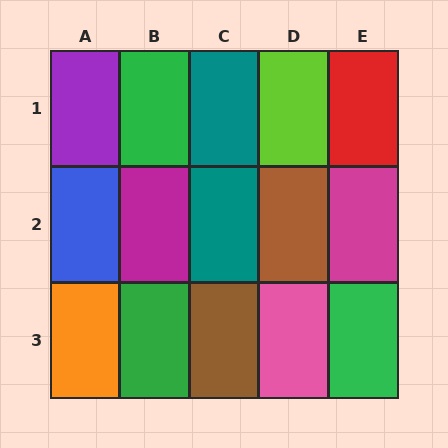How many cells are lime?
1 cell is lime.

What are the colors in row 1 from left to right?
Purple, green, teal, lime, red.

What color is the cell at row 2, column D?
Brown.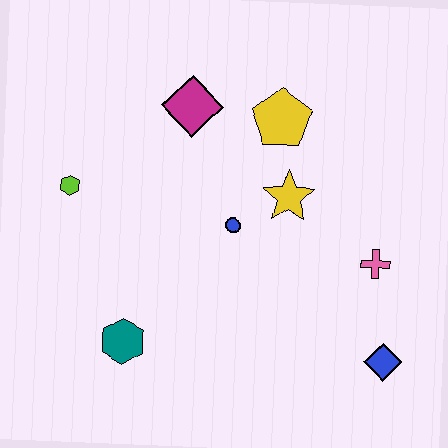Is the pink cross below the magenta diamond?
Yes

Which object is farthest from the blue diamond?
The lime hexagon is farthest from the blue diamond.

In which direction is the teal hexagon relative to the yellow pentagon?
The teal hexagon is below the yellow pentagon.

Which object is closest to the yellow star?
The blue circle is closest to the yellow star.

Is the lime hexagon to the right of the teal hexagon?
No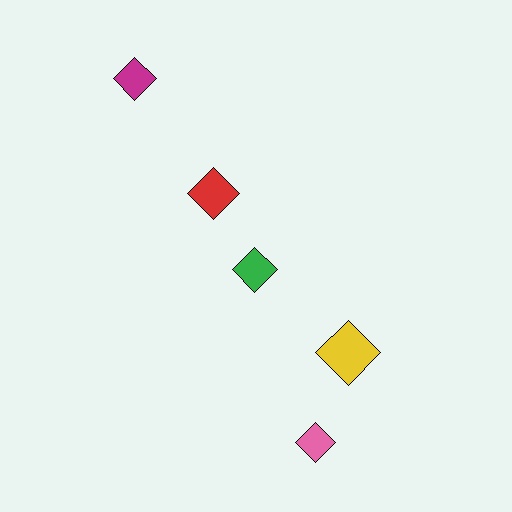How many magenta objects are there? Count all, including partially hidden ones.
There is 1 magenta object.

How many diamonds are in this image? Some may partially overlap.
There are 5 diamonds.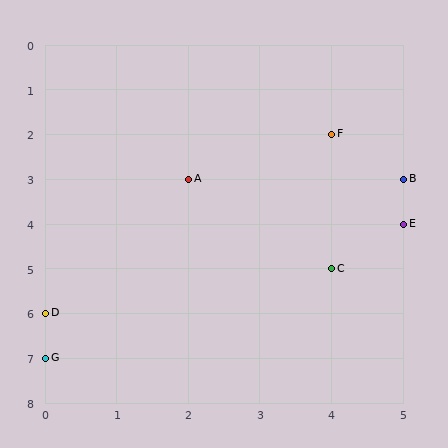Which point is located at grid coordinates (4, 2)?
Point F is at (4, 2).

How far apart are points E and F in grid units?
Points E and F are 1 column and 2 rows apart (about 2.2 grid units diagonally).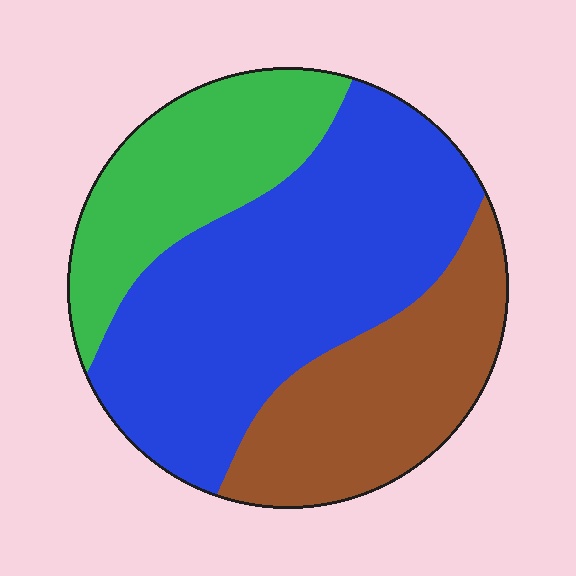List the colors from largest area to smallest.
From largest to smallest: blue, brown, green.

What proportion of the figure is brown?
Brown covers 27% of the figure.